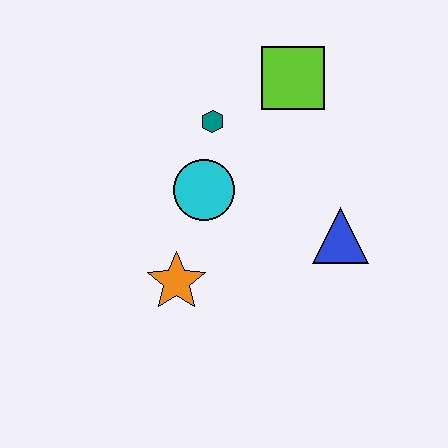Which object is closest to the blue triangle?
The cyan circle is closest to the blue triangle.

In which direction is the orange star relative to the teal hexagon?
The orange star is below the teal hexagon.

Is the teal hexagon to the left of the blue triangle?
Yes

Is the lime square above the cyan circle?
Yes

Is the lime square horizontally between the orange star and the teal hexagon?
No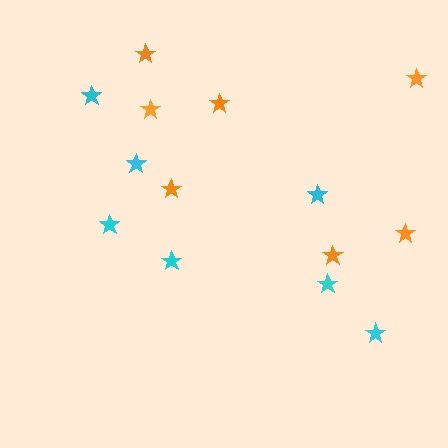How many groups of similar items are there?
There are 2 groups: one group of orange stars (7) and one group of cyan stars (7).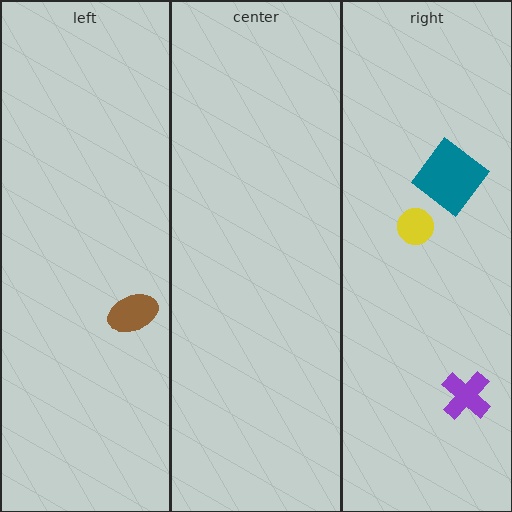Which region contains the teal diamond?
The right region.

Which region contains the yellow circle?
The right region.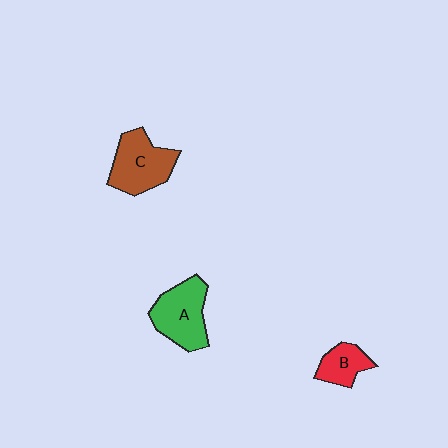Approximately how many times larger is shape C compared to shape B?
Approximately 1.8 times.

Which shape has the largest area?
Shape C (brown).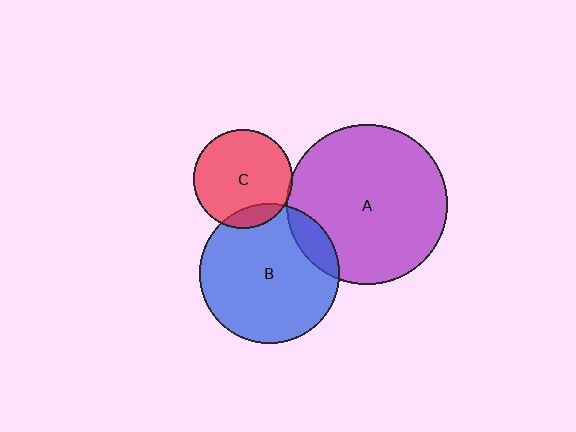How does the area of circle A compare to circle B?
Approximately 1.3 times.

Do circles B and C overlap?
Yes.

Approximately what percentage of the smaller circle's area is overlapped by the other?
Approximately 15%.